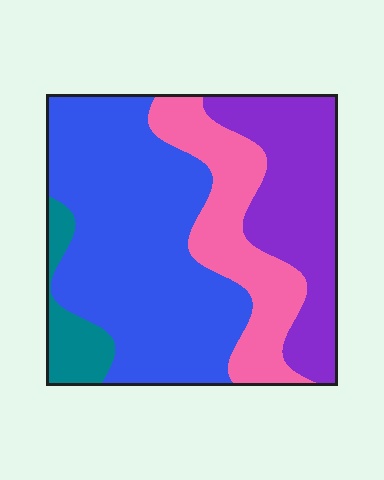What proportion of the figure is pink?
Pink takes up about one fifth (1/5) of the figure.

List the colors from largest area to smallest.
From largest to smallest: blue, purple, pink, teal.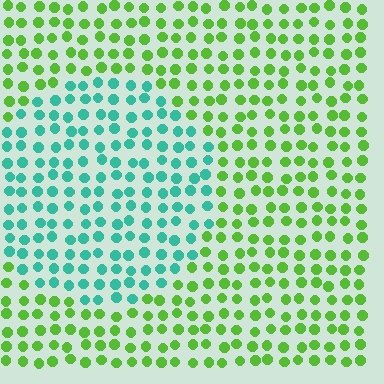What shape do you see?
I see a circle.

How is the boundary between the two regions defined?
The boundary is defined purely by a slight shift in hue (about 62 degrees). Spacing, size, and orientation are identical on both sides.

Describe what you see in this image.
The image is filled with small lime elements in a uniform arrangement. A circle-shaped region is visible where the elements are tinted to a slightly different hue, forming a subtle color boundary.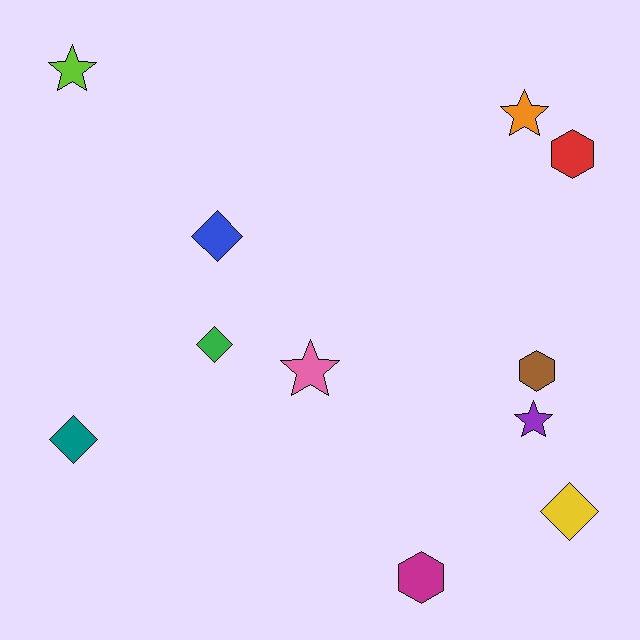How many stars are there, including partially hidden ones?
There are 4 stars.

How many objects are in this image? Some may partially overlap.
There are 11 objects.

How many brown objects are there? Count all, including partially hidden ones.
There is 1 brown object.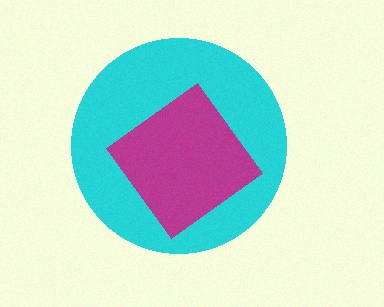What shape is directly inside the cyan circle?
The magenta diamond.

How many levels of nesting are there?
2.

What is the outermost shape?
The cyan circle.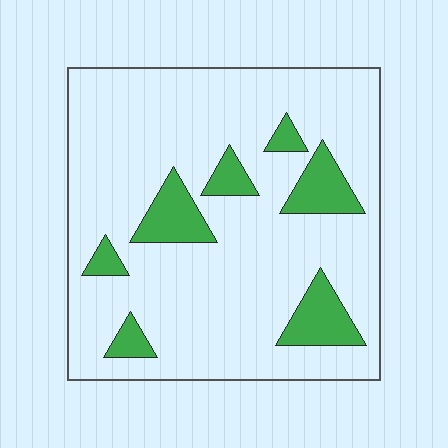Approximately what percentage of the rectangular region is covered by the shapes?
Approximately 15%.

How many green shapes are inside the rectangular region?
7.